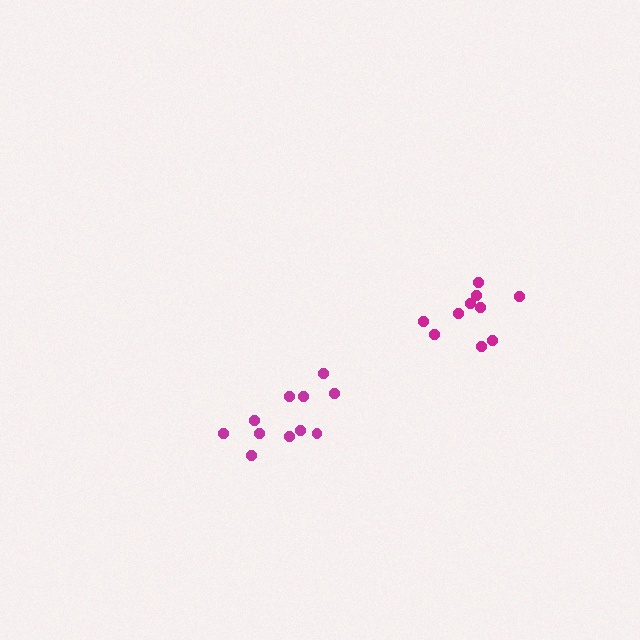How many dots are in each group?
Group 1: 11 dots, Group 2: 10 dots (21 total).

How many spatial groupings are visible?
There are 2 spatial groupings.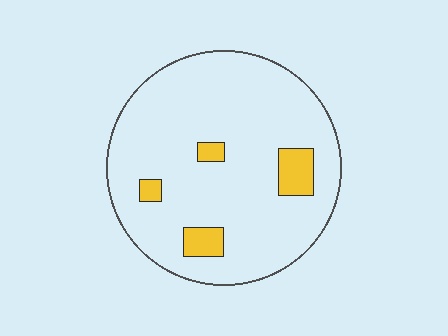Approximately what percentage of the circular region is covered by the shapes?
Approximately 10%.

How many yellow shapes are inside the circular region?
4.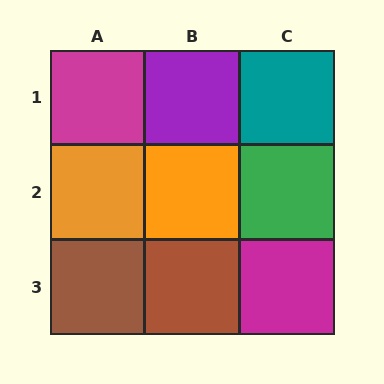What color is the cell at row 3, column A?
Brown.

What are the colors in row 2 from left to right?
Orange, orange, green.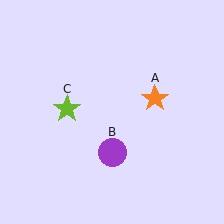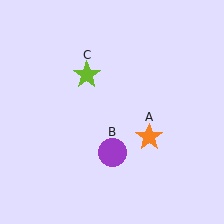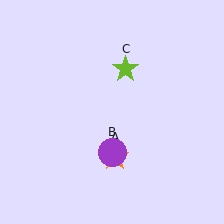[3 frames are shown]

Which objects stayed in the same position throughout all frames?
Purple circle (object B) remained stationary.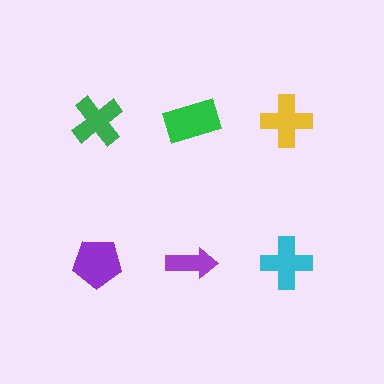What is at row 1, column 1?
A green cross.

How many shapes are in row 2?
3 shapes.